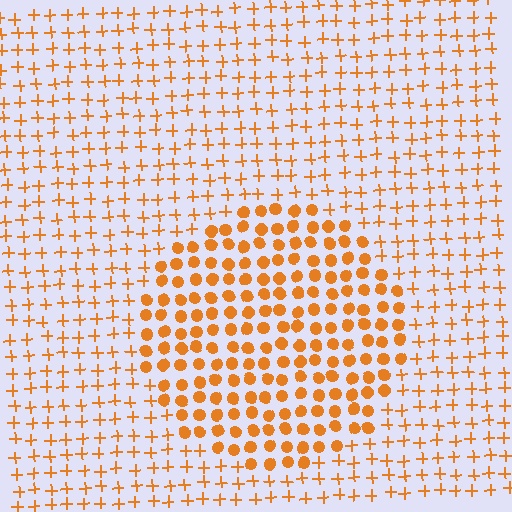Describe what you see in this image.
The image is filled with small orange elements arranged in a uniform grid. A circle-shaped region contains circles, while the surrounding area contains plus signs. The boundary is defined purely by the change in element shape.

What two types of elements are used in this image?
The image uses circles inside the circle region and plus signs outside it.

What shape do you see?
I see a circle.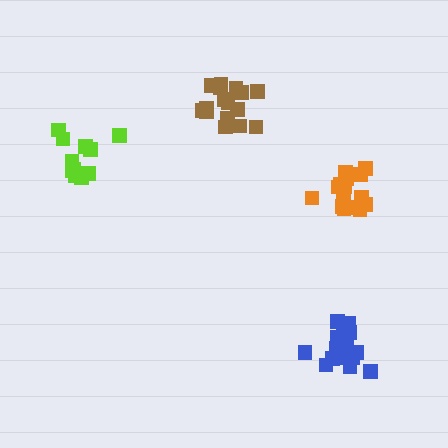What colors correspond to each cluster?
The clusters are colored: orange, brown, lime, blue.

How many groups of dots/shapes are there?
There are 4 groups.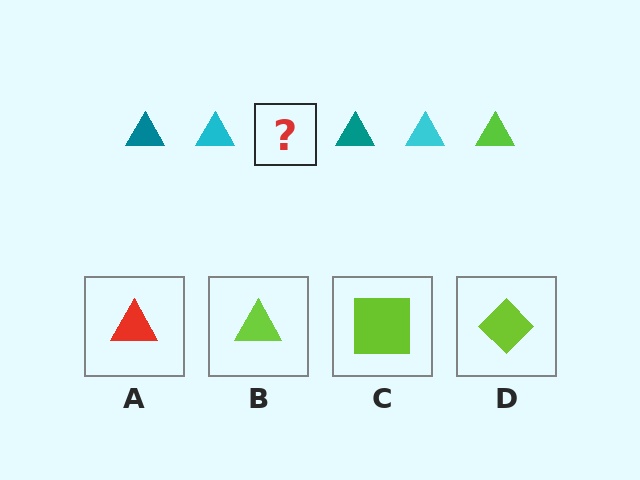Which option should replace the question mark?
Option B.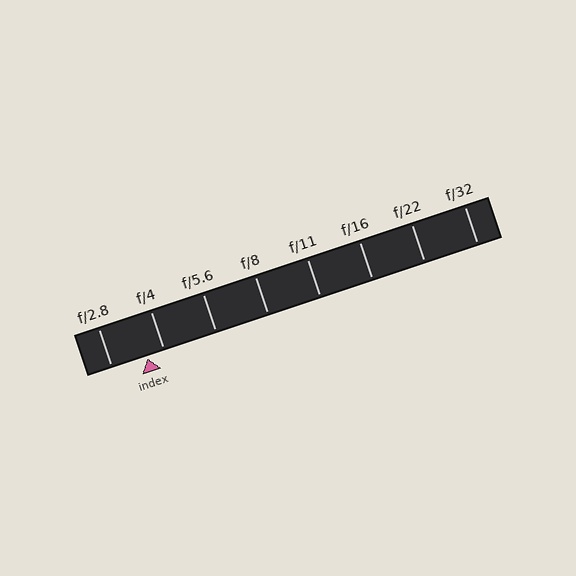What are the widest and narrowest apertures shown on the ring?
The widest aperture shown is f/2.8 and the narrowest is f/32.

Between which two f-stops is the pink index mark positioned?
The index mark is between f/2.8 and f/4.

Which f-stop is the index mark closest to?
The index mark is closest to f/4.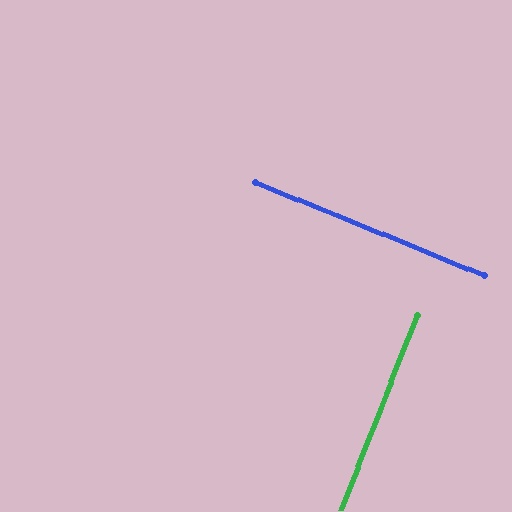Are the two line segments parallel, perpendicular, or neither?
Perpendicular — they meet at approximately 89°.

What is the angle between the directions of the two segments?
Approximately 89 degrees.